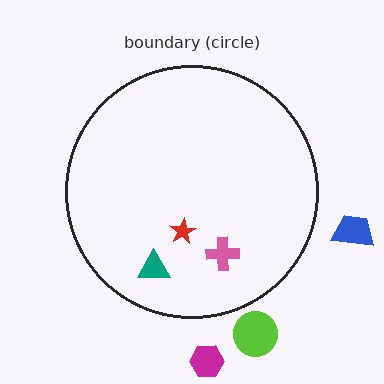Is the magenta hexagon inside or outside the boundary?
Outside.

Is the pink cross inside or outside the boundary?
Inside.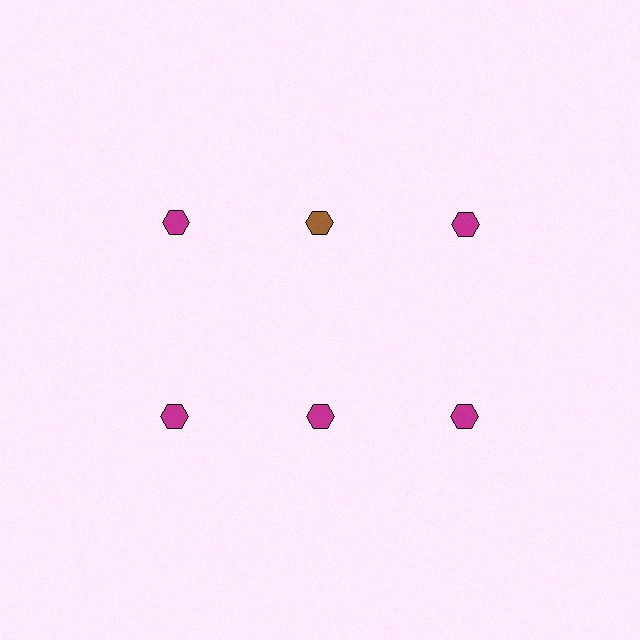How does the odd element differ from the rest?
It has a different color: brown instead of magenta.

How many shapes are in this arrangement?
There are 6 shapes arranged in a grid pattern.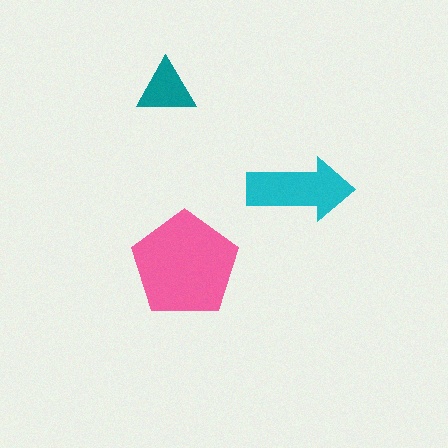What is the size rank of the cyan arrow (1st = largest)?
2nd.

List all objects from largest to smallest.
The pink pentagon, the cyan arrow, the teal triangle.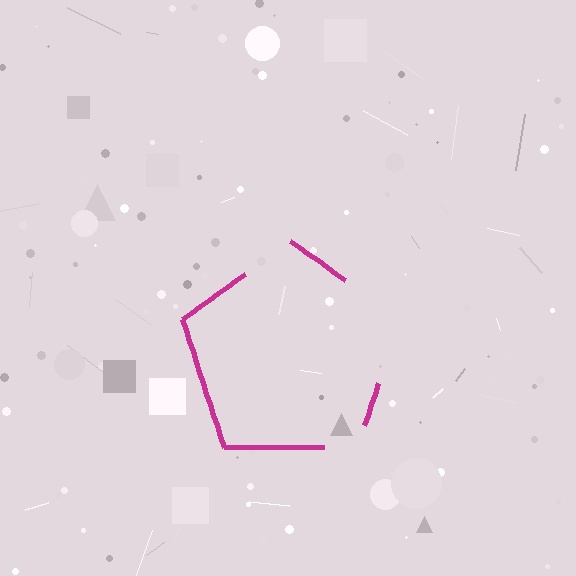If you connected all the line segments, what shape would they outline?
They would outline a pentagon.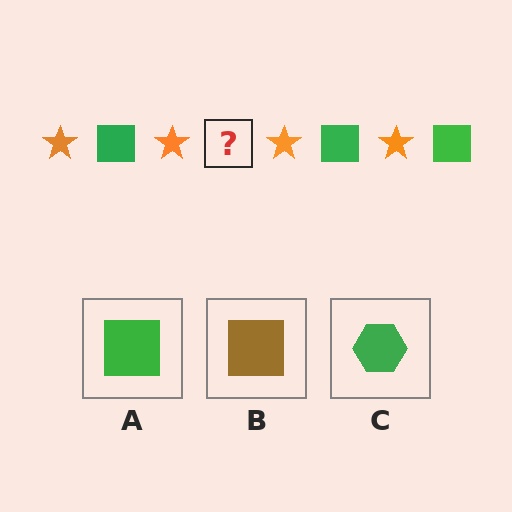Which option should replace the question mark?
Option A.